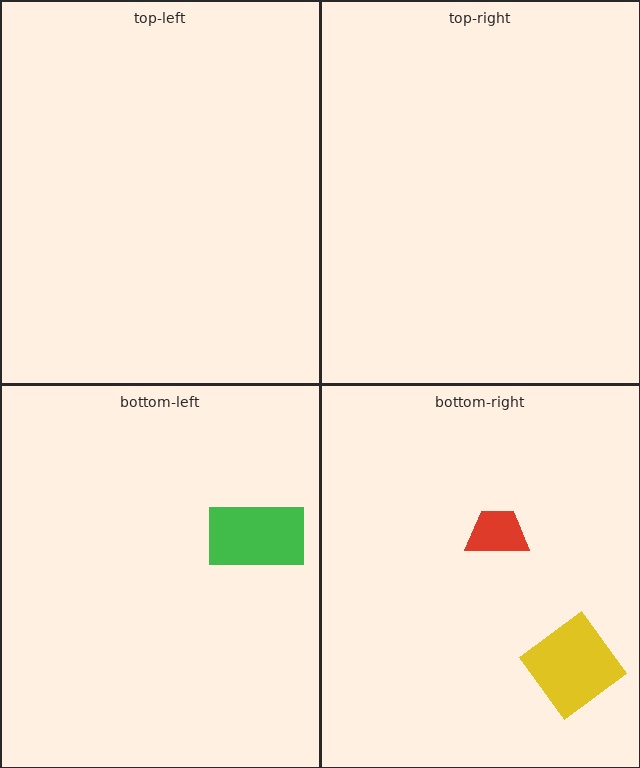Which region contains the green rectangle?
The bottom-left region.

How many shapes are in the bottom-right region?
2.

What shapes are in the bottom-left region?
The green rectangle.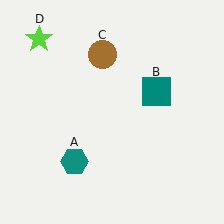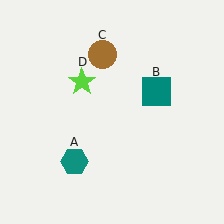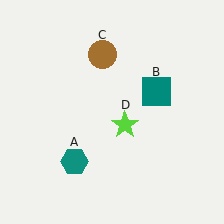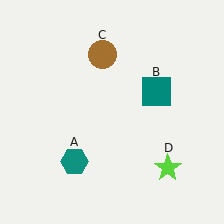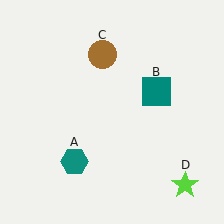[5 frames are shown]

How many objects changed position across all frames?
1 object changed position: lime star (object D).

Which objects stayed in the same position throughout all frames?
Teal hexagon (object A) and teal square (object B) and brown circle (object C) remained stationary.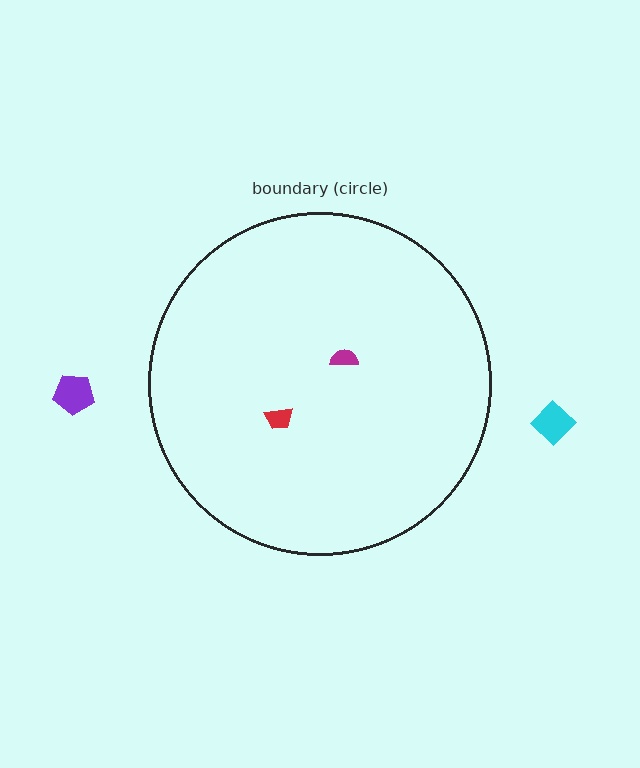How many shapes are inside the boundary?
2 inside, 2 outside.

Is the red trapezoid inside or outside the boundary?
Inside.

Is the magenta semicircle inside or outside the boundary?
Inside.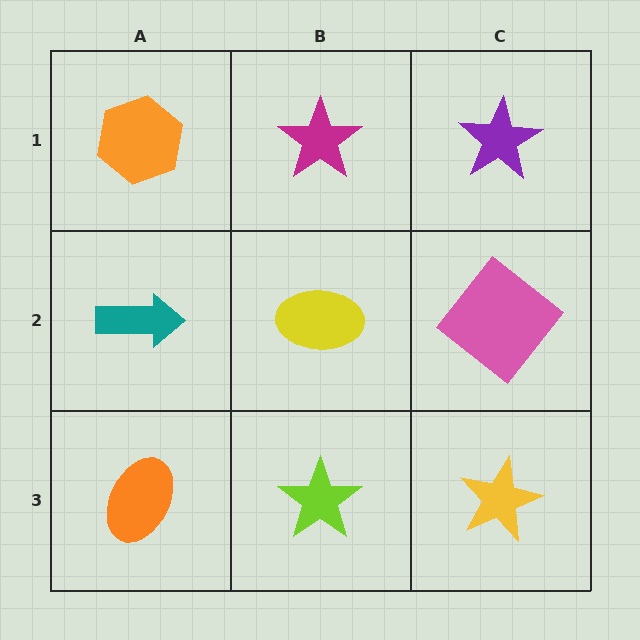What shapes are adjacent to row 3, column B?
A yellow ellipse (row 2, column B), an orange ellipse (row 3, column A), a yellow star (row 3, column C).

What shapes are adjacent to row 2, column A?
An orange hexagon (row 1, column A), an orange ellipse (row 3, column A), a yellow ellipse (row 2, column B).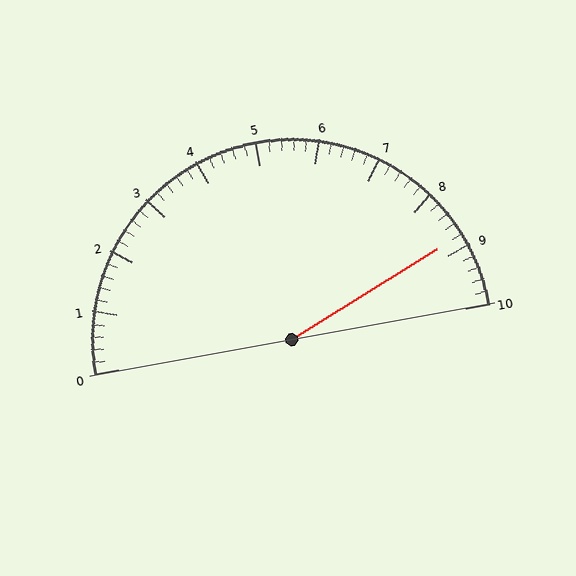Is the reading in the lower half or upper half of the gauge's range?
The reading is in the upper half of the range (0 to 10).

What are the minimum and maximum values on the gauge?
The gauge ranges from 0 to 10.